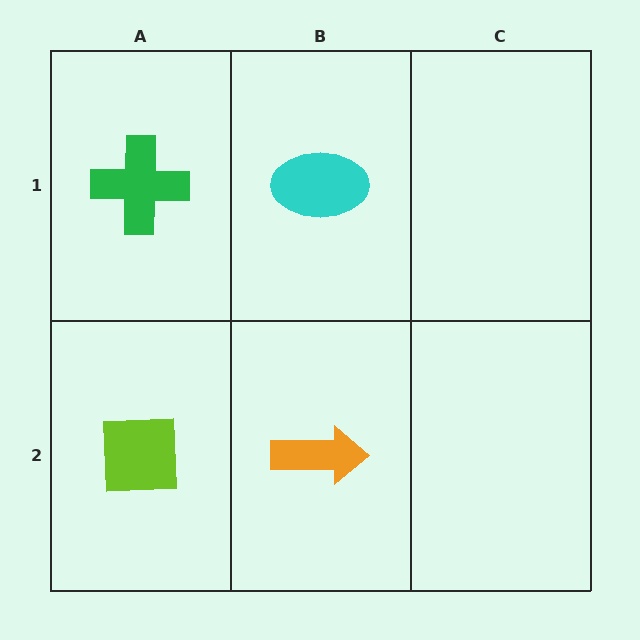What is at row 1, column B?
A cyan ellipse.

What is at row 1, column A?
A green cross.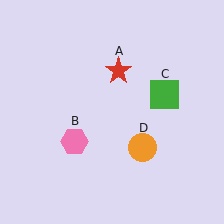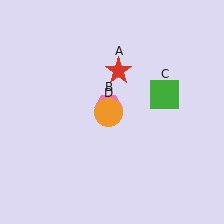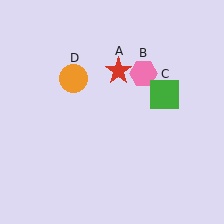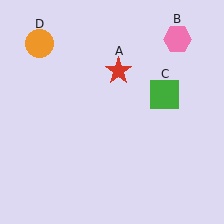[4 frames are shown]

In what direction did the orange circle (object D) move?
The orange circle (object D) moved up and to the left.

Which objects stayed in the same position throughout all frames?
Red star (object A) and green square (object C) remained stationary.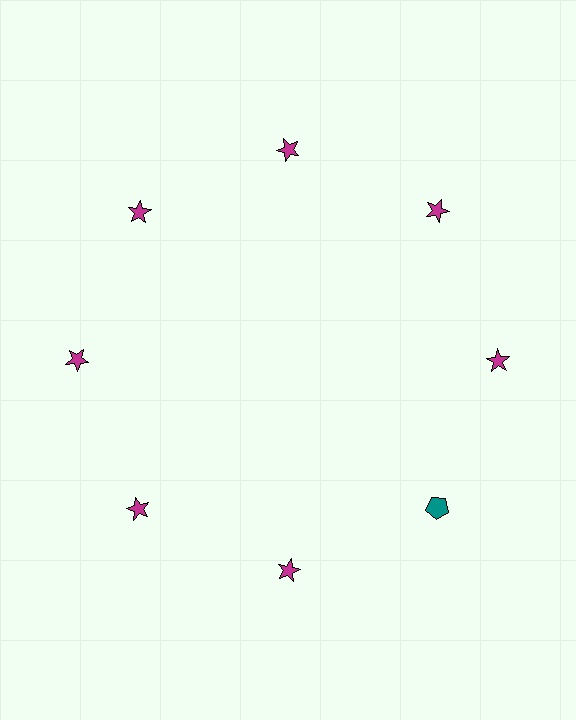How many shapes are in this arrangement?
There are 8 shapes arranged in a ring pattern.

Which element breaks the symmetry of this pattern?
The teal pentagon at roughly the 4 o'clock position breaks the symmetry. All other shapes are magenta stars.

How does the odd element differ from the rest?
It differs in both color (teal instead of magenta) and shape (pentagon instead of star).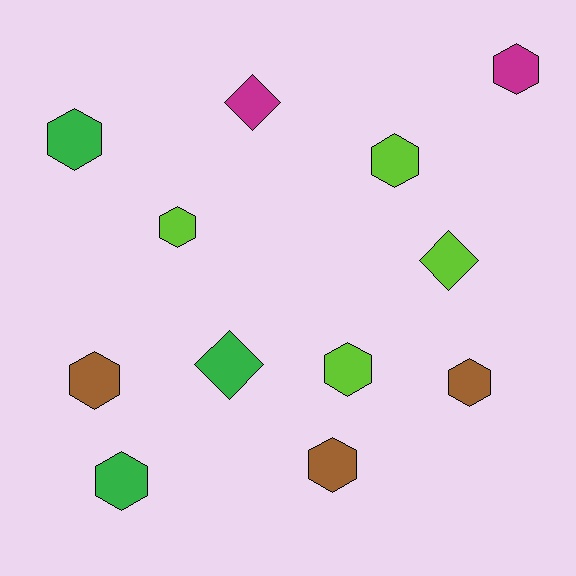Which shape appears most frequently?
Hexagon, with 9 objects.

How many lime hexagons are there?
There are 3 lime hexagons.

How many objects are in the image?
There are 12 objects.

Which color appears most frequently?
Lime, with 4 objects.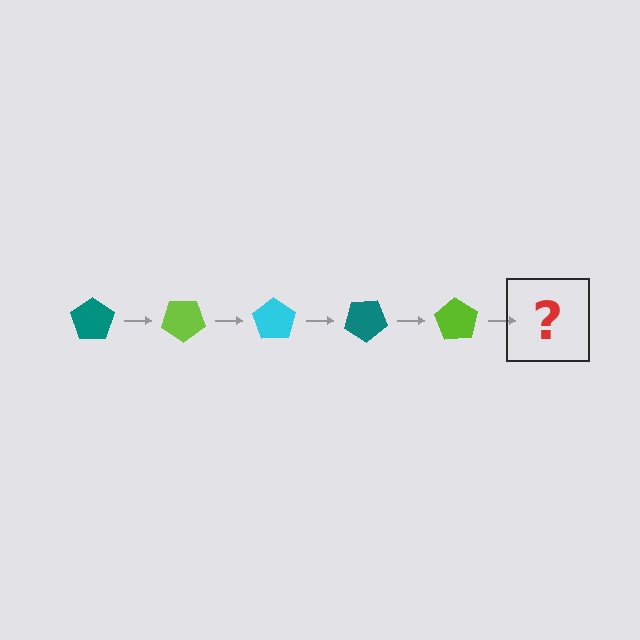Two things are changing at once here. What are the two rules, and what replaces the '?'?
The two rules are that it rotates 35 degrees each step and the color cycles through teal, lime, and cyan. The '?' should be a cyan pentagon, rotated 175 degrees from the start.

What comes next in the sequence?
The next element should be a cyan pentagon, rotated 175 degrees from the start.